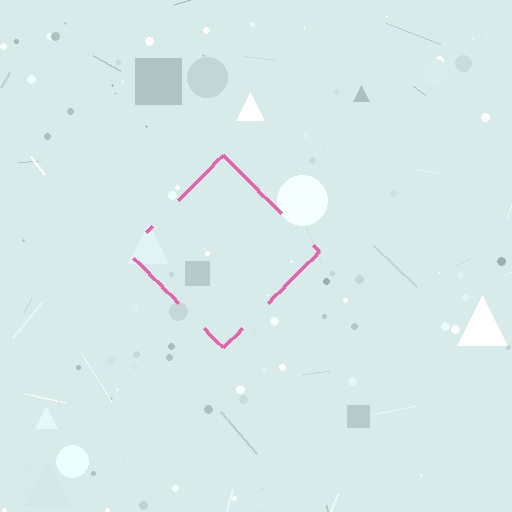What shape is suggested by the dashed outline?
The dashed outline suggests a diamond.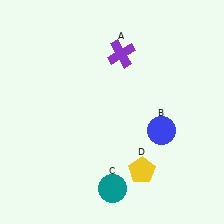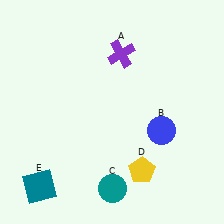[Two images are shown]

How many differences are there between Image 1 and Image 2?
There is 1 difference between the two images.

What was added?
A teal square (E) was added in Image 2.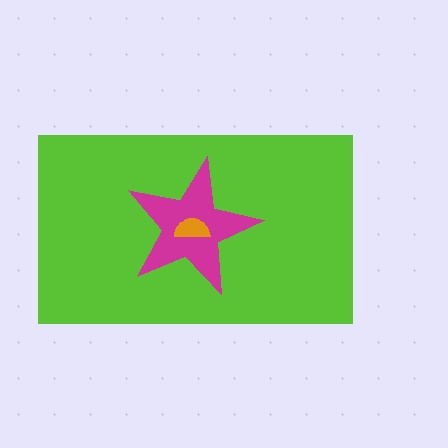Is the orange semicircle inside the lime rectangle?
Yes.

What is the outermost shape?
The lime rectangle.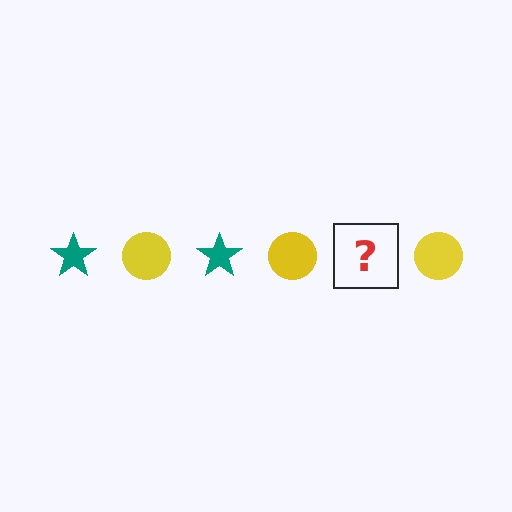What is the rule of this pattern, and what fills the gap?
The rule is that the pattern alternates between teal star and yellow circle. The gap should be filled with a teal star.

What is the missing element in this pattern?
The missing element is a teal star.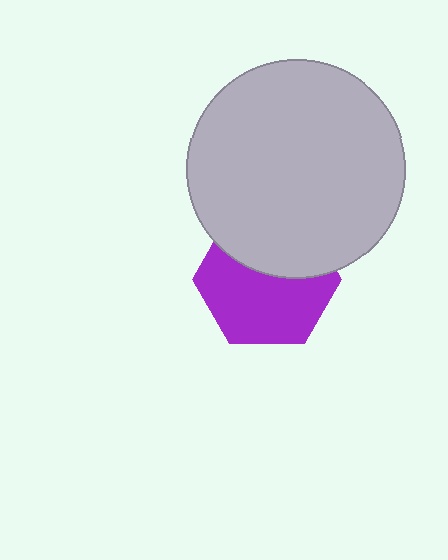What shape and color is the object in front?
The object in front is a light gray circle.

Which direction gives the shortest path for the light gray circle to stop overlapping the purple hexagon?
Moving up gives the shortest separation.